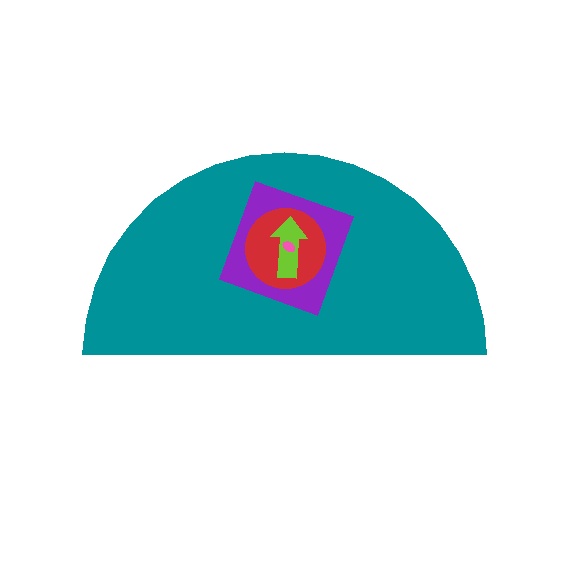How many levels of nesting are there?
5.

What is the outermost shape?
The teal semicircle.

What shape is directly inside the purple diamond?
The red circle.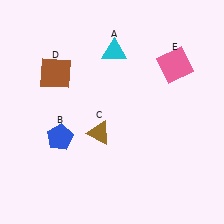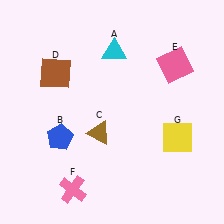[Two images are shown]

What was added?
A pink cross (F), a yellow square (G) were added in Image 2.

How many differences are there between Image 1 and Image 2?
There are 2 differences between the two images.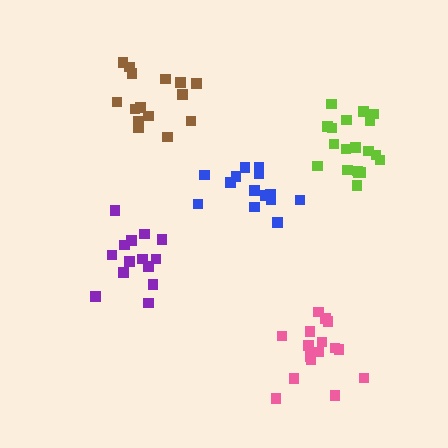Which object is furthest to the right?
The lime cluster is rightmost.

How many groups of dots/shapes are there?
There are 5 groups.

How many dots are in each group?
Group 1: 17 dots, Group 2: 15 dots, Group 3: 14 dots, Group 4: 16 dots, Group 5: 19 dots (81 total).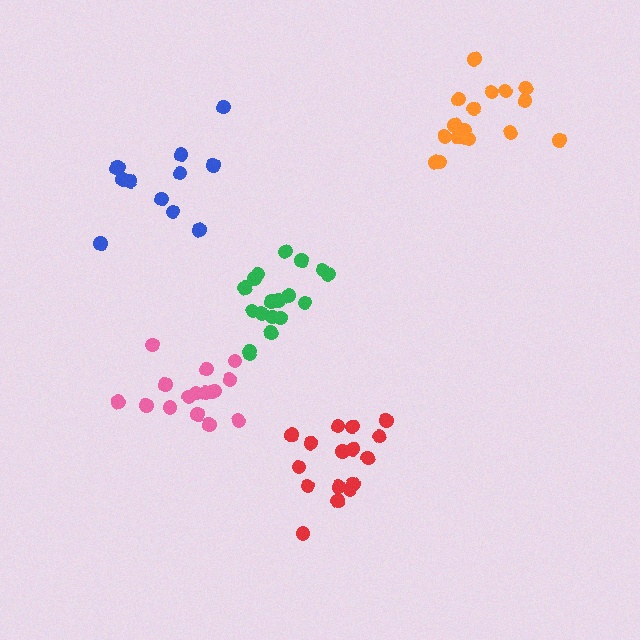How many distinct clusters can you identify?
There are 5 distinct clusters.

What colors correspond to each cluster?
The clusters are colored: pink, blue, red, green, orange.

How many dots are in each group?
Group 1: 16 dots, Group 2: 12 dots, Group 3: 16 dots, Group 4: 18 dots, Group 5: 18 dots (80 total).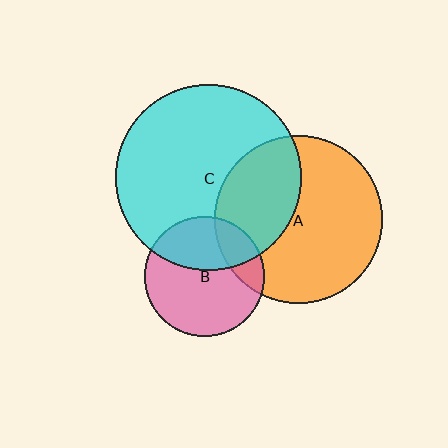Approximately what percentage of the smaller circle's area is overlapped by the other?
Approximately 35%.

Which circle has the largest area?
Circle C (cyan).